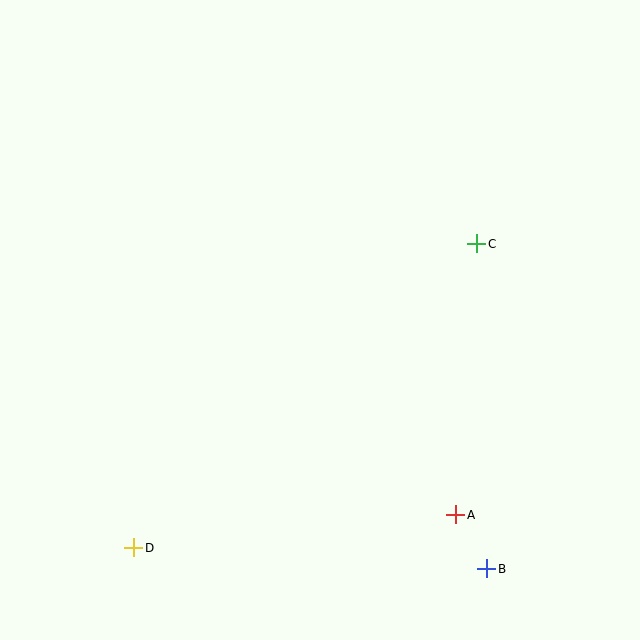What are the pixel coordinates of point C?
Point C is at (477, 244).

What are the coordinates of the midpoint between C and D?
The midpoint between C and D is at (305, 396).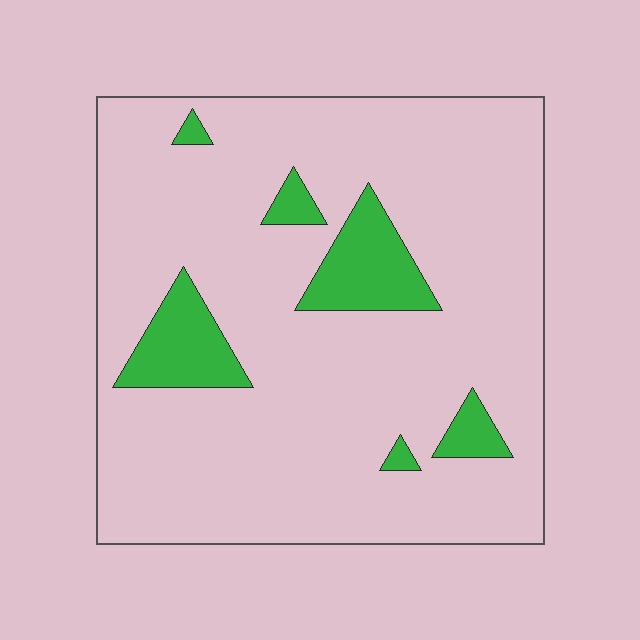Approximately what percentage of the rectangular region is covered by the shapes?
Approximately 10%.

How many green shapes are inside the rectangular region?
6.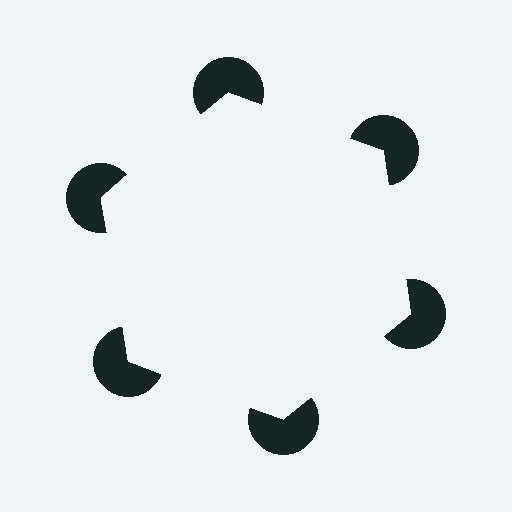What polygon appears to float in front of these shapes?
An illusory hexagon — its edges are inferred from the aligned wedge cuts in the pac-man discs, not physically drawn.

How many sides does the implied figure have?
6 sides.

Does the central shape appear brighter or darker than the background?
It typically appears slightly brighter than the background, even though no actual brightness change is drawn.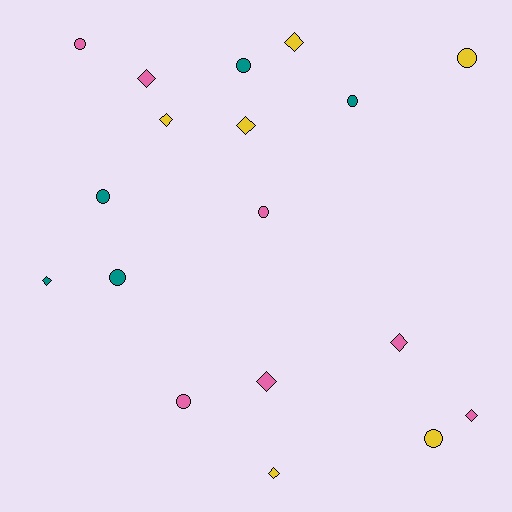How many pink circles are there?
There are 3 pink circles.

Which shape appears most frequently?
Diamond, with 9 objects.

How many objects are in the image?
There are 18 objects.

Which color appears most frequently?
Pink, with 7 objects.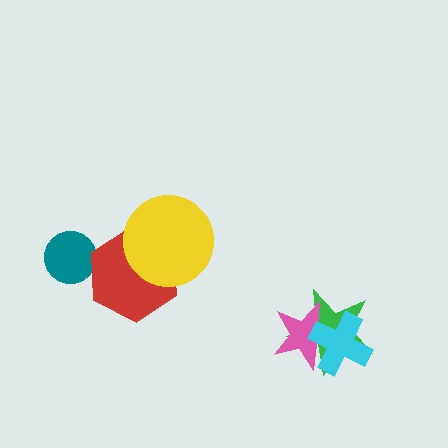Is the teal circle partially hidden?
Yes, it is partially covered by another shape.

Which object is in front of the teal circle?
The red hexagon is in front of the teal circle.